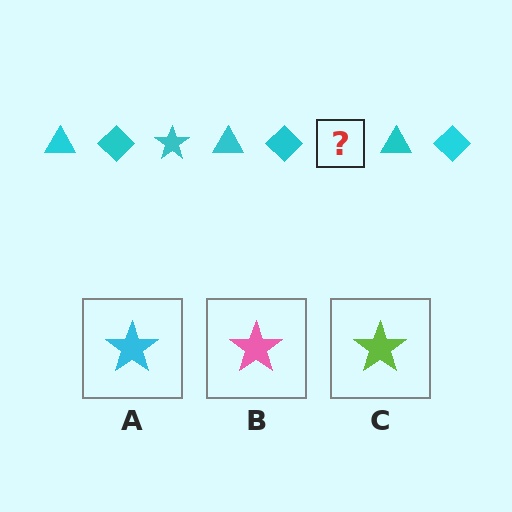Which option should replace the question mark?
Option A.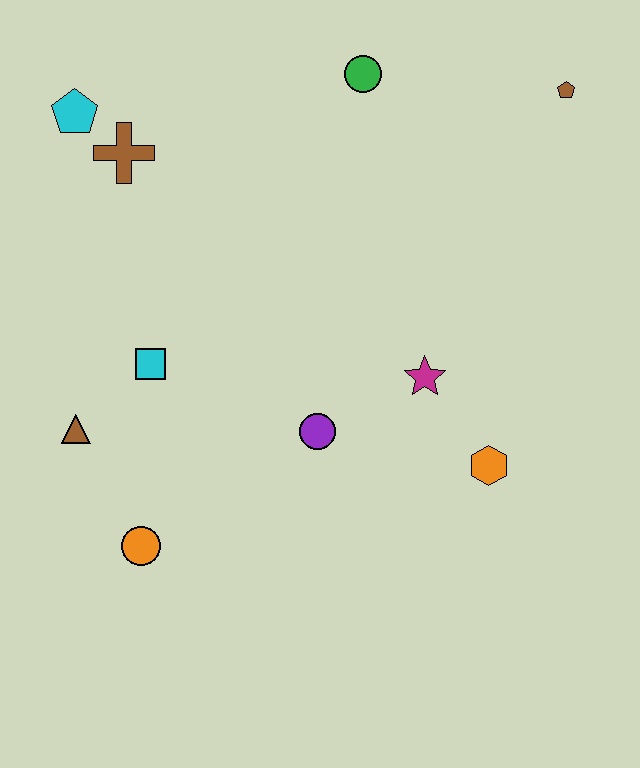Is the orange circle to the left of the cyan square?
Yes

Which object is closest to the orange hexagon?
The magenta star is closest to the orange hexagon.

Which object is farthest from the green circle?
The orange circle is farthest from the green circle.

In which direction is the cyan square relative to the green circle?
The cyan square is below the green circle.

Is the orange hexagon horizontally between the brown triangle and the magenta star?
No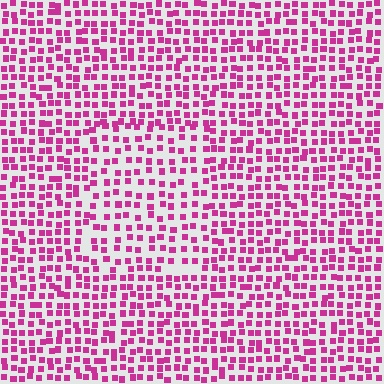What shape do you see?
I see a rectangle.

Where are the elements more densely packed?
The elements are more densely packed outside the rectangle boundary.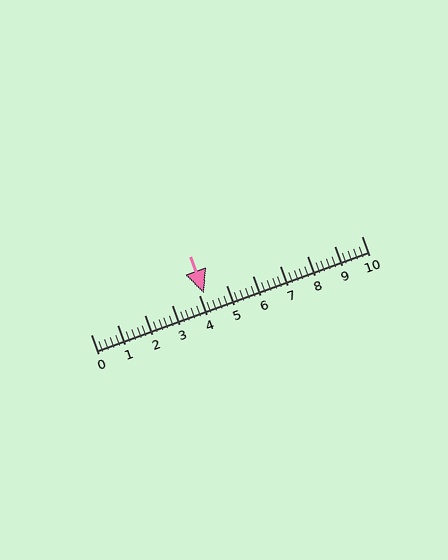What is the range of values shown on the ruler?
The ruler shows values from 0 to 10.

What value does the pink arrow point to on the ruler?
The pink arrow points to approximately 4.2.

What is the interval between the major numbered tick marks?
The major tick marks are spaced 1 units apart.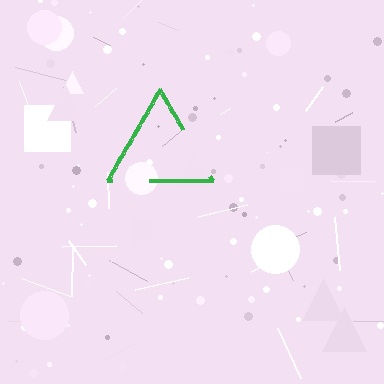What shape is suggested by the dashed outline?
The dashed outline suggests a triangle.